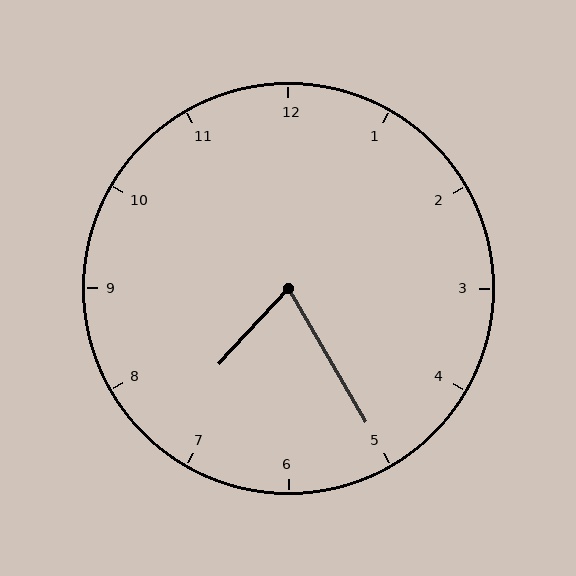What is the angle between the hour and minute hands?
Approximately 72 degrees.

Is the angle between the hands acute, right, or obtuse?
It is acute.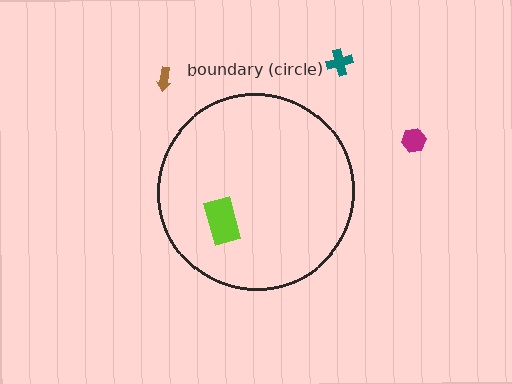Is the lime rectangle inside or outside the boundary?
Inside.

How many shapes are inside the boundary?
1 inside, 3 outside.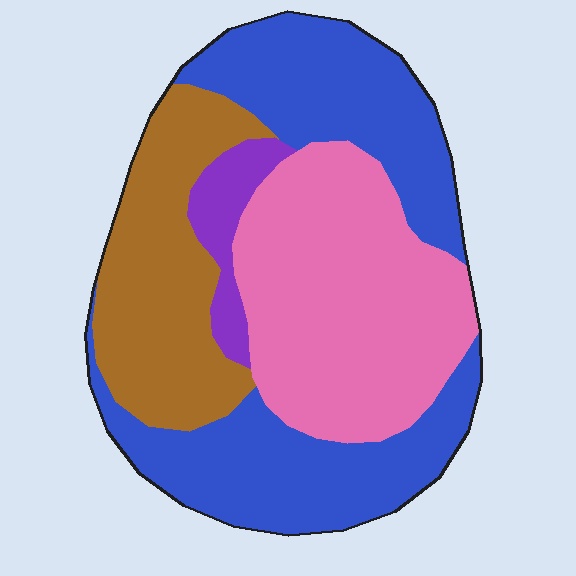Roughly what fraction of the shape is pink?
Pink covers 33% of the shape.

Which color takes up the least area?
Purple, at roughly 5%.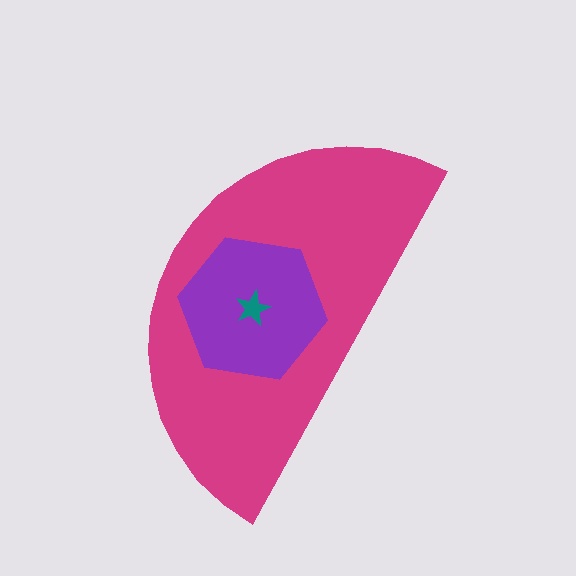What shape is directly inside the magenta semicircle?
The purple hexagon.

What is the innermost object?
The teal star.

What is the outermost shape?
The magenta semicircle.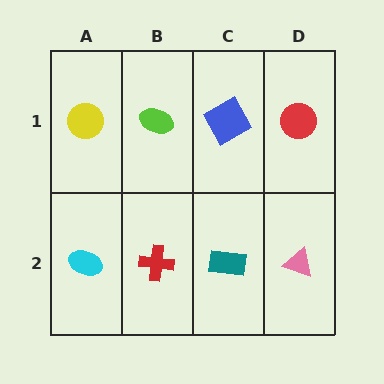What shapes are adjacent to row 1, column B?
A red cross (row 2, column B), a yellow circle (row 1, column A), a blue square (row 1, column C).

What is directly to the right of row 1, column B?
A blue square.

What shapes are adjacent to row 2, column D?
A red circle (row 1, column D), a teal rectangle (row 2, column C).